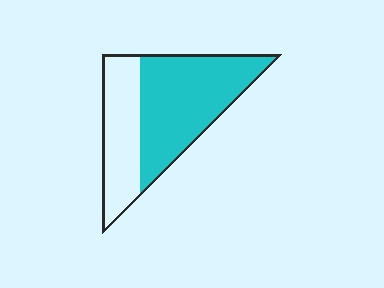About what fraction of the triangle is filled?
About five eighths (5/8).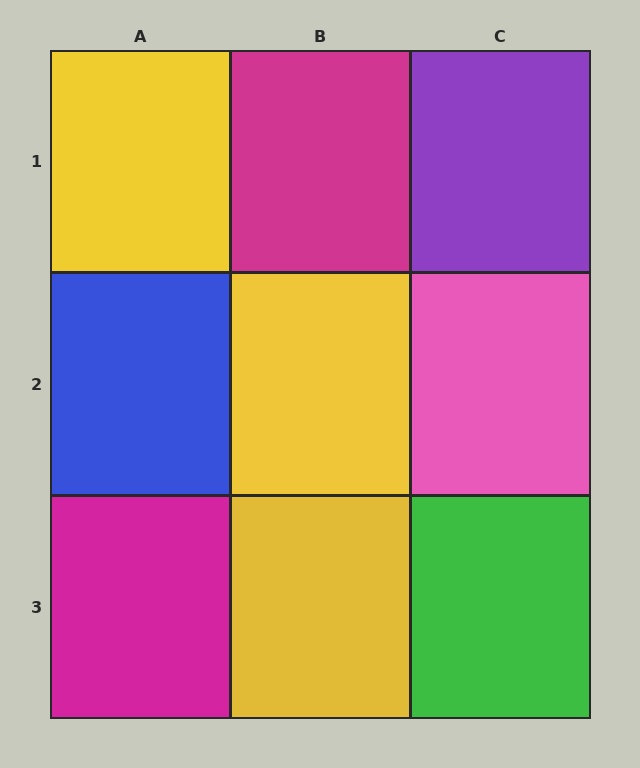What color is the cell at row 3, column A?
Magenta.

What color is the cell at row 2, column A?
Blue.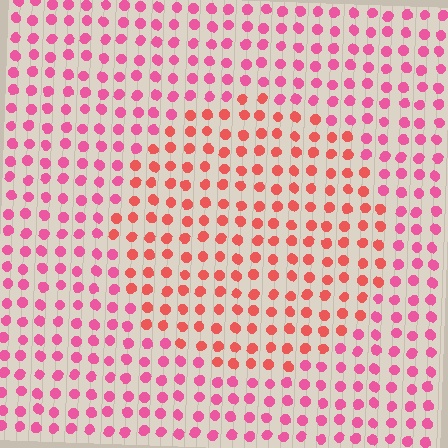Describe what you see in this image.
The image is filled with small pink elements in a uniform arrangement. A circle-shaped region is visible where the elements are tinted to a slightly different hue, forming a subtle color boundary.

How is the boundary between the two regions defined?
The boundary is defined purely by a slight shift in hue (about 30 degrees). Spacing, size, and orientation are identical on both sides.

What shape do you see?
I see a circle.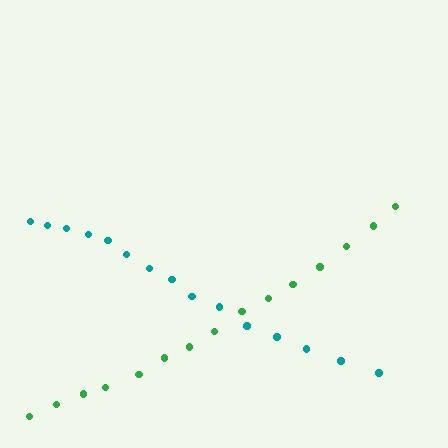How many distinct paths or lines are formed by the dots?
There are 2 distinct paths.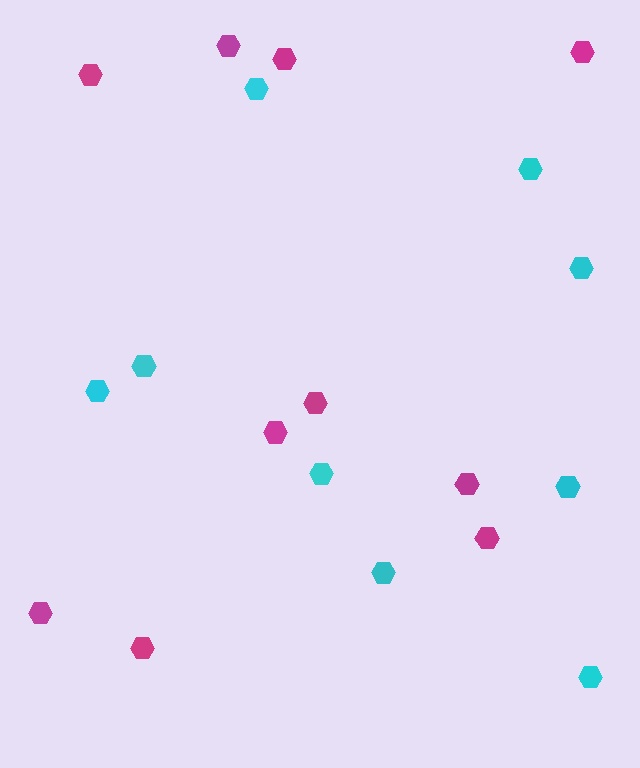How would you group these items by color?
There are 2 groups: one group of cyan hexagons (9) and one group of magenta hexagons (10).